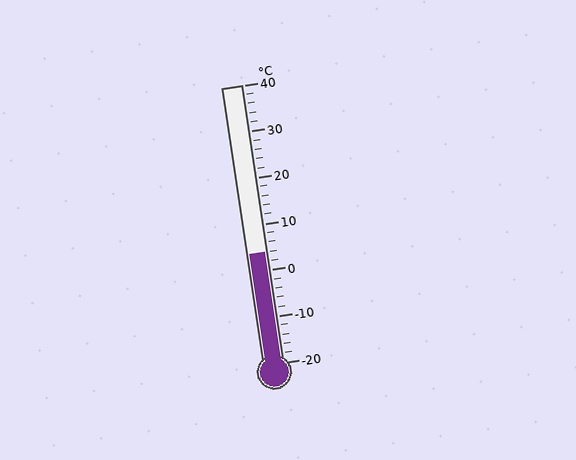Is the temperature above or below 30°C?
The temperature is below 30°C.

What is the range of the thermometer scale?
The thermometer scale ranges from -20°C to 40°C.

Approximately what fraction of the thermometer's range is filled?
The thermometer is filled to approximately 40% of its range.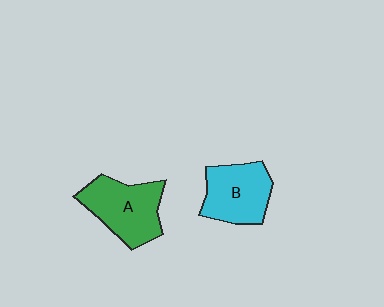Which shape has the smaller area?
Shape B (cyan).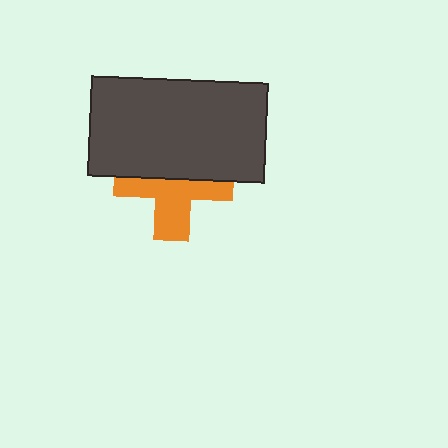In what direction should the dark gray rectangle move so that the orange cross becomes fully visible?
The dark gray rectangle should move up. That is the shortest direction to clear the overlap and leave the orange cross fully visible.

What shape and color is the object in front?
The object in front is a dark gray rectangle.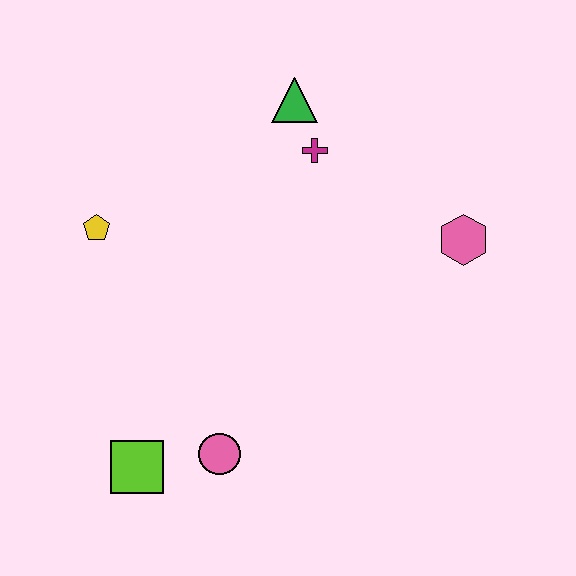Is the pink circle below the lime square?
No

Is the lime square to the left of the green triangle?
Yes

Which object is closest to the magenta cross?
The green triangle is closest to the magenta cross.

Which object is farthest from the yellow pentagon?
The pink hexagon is farthest from the yellow pentagon.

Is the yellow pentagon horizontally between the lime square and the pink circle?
No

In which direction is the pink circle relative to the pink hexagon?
The pink circle is to the left of the pink hexagon.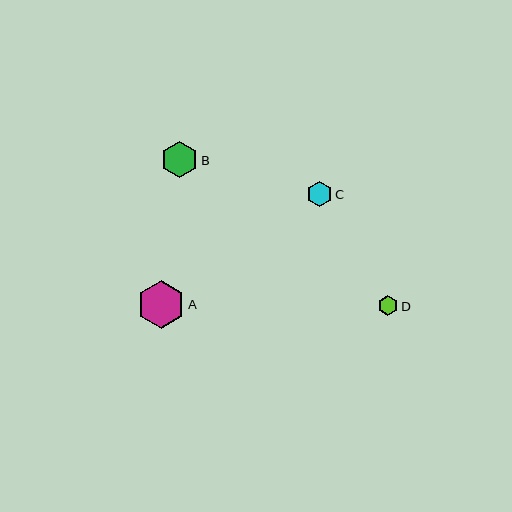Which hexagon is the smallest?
Hexagon D is the smallest with a size of approximately 20 pixels.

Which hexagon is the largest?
Hexagon A is the largest with a size of approximately 48 pixels.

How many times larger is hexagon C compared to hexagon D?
Hexagon C is approximately 1.3 times the size of hexagon D.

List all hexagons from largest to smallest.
From largest to smallest: A, B, C, D.